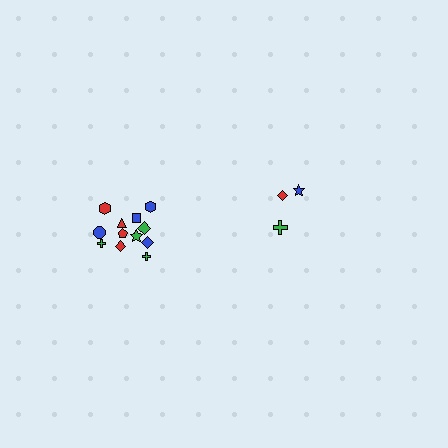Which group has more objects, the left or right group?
The left group.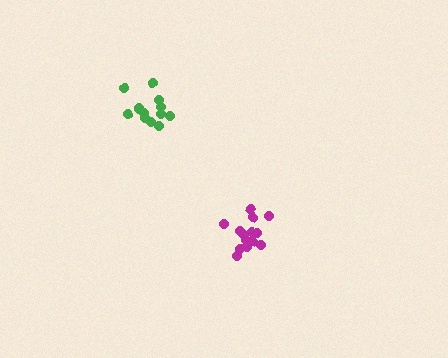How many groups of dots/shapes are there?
There are 2 groups.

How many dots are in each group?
Group 1: 13 dots, Group 2: 14 dots (27 total).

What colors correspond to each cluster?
The clusters are colored: green, magenta.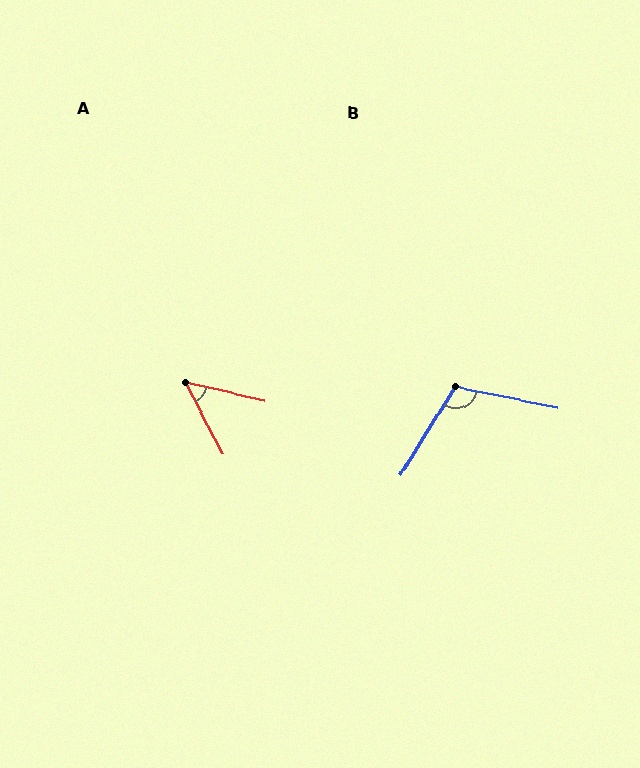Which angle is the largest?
B, at approximately 110 degrees.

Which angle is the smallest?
A, at approximately 50 degrees.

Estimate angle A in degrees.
Approximately 50 degrees.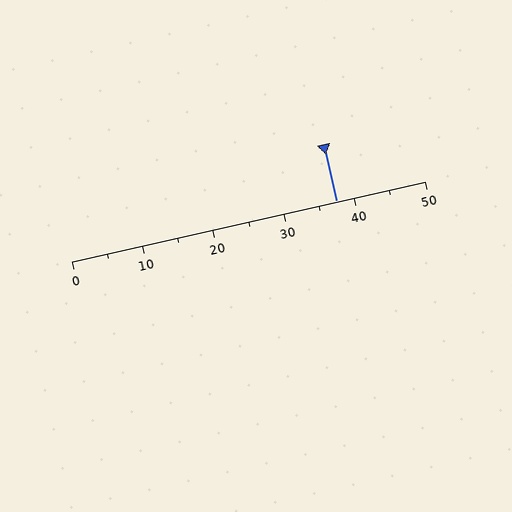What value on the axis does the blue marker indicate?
The marker indicates approximately 37.5.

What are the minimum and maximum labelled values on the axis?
The axis runs from 0 to 50.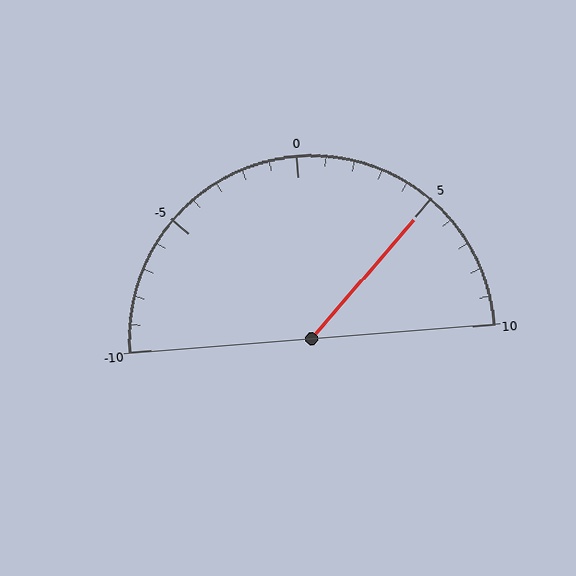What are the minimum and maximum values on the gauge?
The gauge ranges from -10 to 10.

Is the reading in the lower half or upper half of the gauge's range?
The reading is in the upper half of the range (-10 to 10).